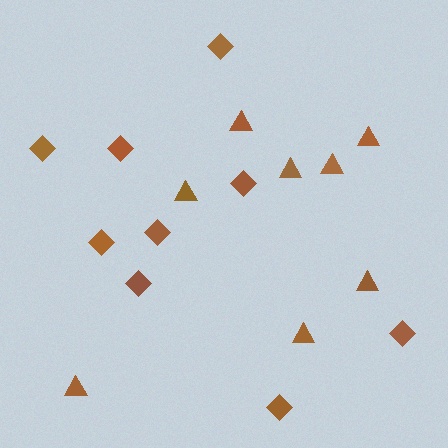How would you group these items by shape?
There are 2 groups: one group of diamonds (9) and one group of triangles (8).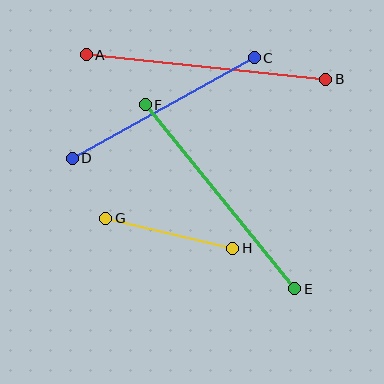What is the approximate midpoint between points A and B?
The midpoint is at approximately (206, 67) pixels.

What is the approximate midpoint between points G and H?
The midpoint is at approximately (169, 233) pixels.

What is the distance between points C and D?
The distance is approximately 208 pixels.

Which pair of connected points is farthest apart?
Points A and B are farthest apart.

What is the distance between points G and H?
The distance is approximately 130 pixels.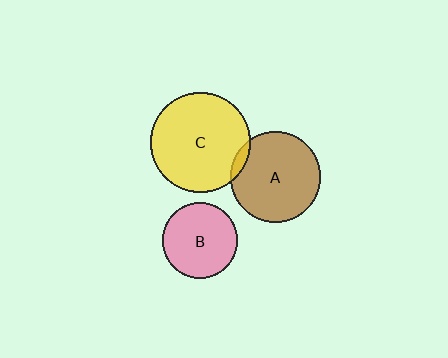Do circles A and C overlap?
Yes.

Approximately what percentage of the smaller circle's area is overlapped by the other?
Approximately 5%.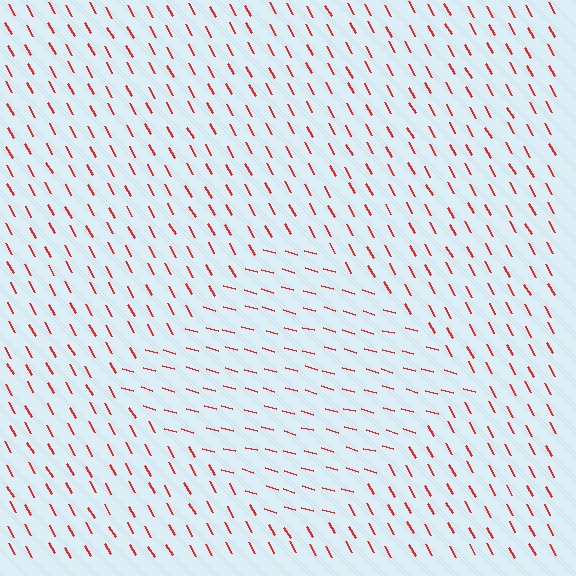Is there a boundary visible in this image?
Yes, there is a texture boundary formed by a change in line orientation.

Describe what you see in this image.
The image is filled with small red line segments. A diamond region in the image has lines oriented differently from the surrounding lines, creating a visible texture boundary.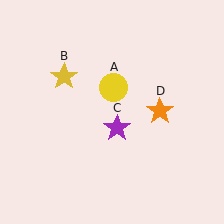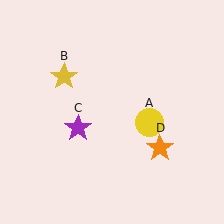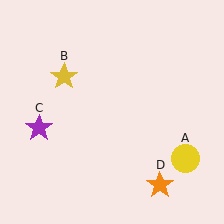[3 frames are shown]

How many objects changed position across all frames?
3 objects changed position: yellow circle (object A), purple star (object C), orange star (object D).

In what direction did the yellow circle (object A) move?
The yellow circle (object A) moved down and to the right.